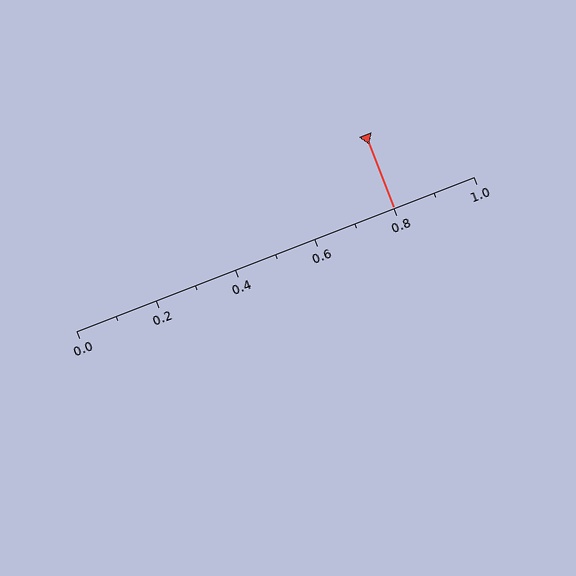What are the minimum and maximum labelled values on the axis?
The axis runs from 0.0 to 1.0.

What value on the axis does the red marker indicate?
The marker indicates approximately 0.8.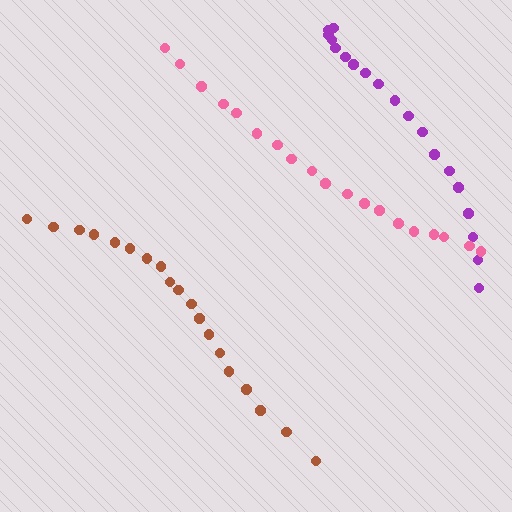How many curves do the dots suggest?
There are 3 distinct paths.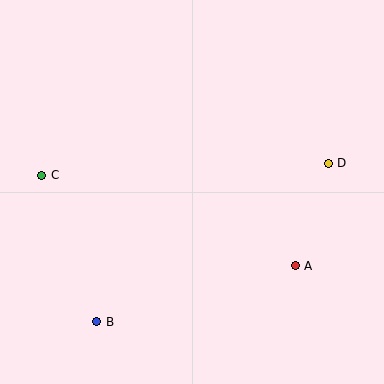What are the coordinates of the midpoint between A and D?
The midpoint between A and D is at (312, 215).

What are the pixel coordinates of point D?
Point D is at (328, 163).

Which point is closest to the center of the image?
Point A at (295, 266) is closest to the center.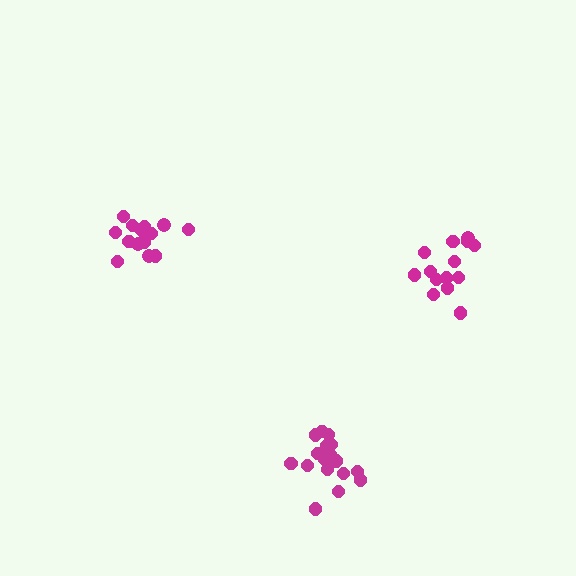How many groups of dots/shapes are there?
There are 3 groups.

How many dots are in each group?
Group 1: 17 dots, Group 2: 19 dots, Group 3: 14 dots (50 total).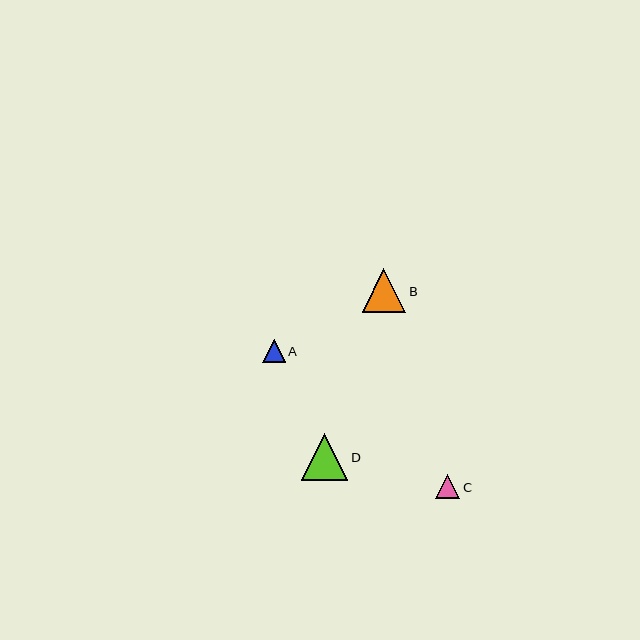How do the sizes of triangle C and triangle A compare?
Triangle C and triangle A are approximately the same size.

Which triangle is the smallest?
Triangle A is the smallest with a size of approximately 23 pixels.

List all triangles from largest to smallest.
From largest to smallest: D, B, C, A.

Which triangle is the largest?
Triangle D is the largest with a size of approximately 47 pixels.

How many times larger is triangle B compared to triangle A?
Triangle B is approximately 1.9 times the size of triangle A.